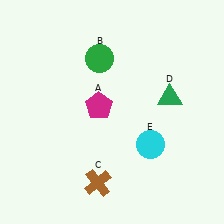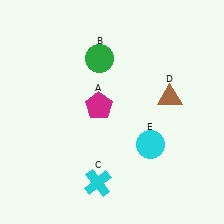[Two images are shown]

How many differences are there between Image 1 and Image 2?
There are 2 differences between the two images.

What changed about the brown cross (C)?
In Image 1, C is brown. In Image 2, it changed to cyan.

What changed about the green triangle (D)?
In Image 1, D is green. In Image 2, it changed to brown.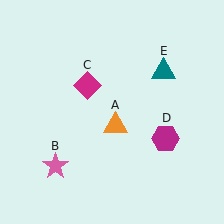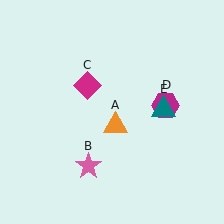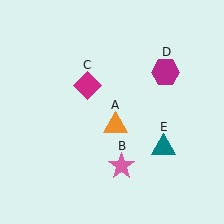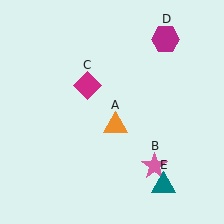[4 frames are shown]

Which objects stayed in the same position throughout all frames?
Orange triangle (object A) and magenta diamond (object C) remained stationary.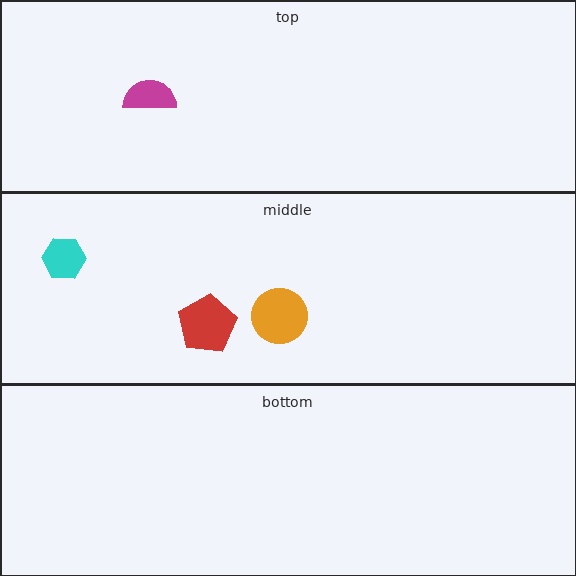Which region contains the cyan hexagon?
The middle region.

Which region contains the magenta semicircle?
The top region.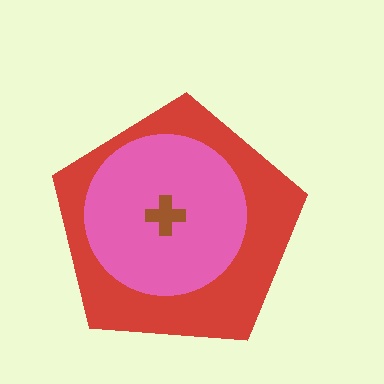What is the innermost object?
The brown cross.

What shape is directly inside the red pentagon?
The pink circle.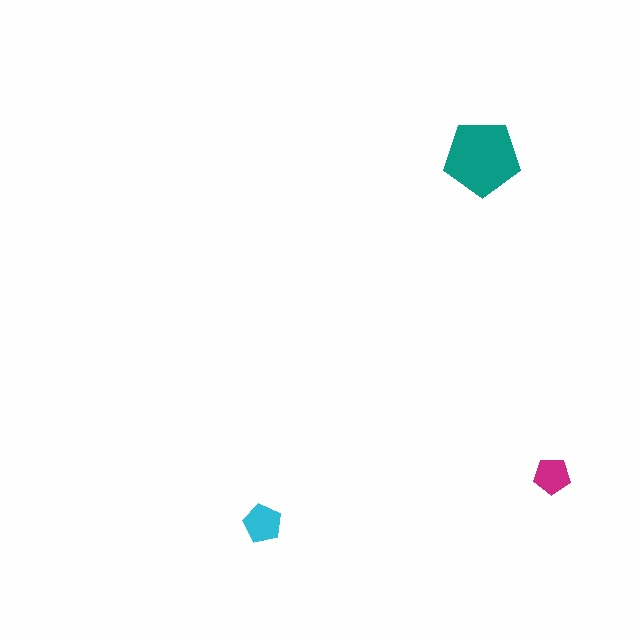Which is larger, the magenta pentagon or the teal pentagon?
The teal one.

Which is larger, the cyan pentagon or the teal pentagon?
The teal one.